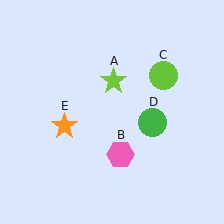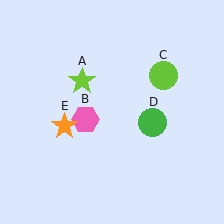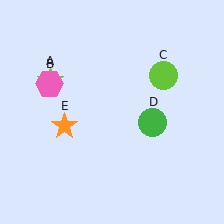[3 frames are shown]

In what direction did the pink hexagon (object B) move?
The pink hexagon (object B) moved up and to the left.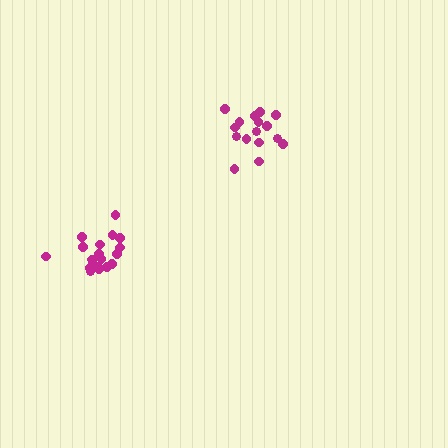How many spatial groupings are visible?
There are 2 spatial groupings.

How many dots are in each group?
Group 1: 16 dots, Group 2: 20 dots (36 total).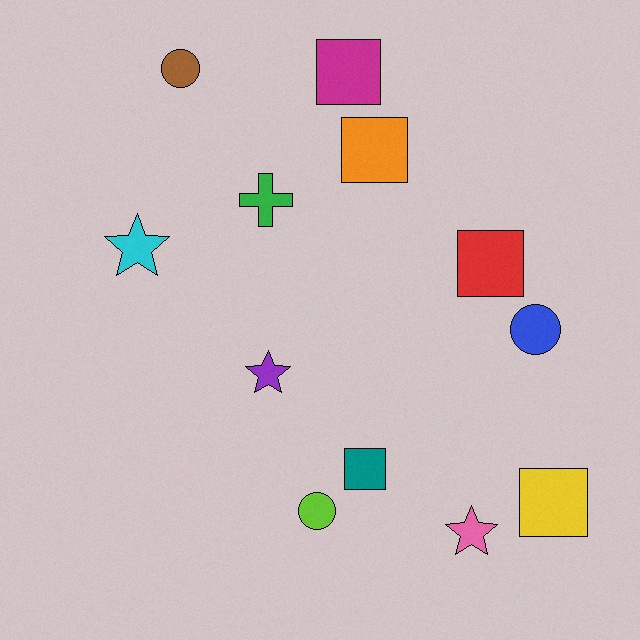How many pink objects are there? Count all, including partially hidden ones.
There is 1 pink object.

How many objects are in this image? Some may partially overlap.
There are 12 objects.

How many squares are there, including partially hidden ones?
There are 5 squares.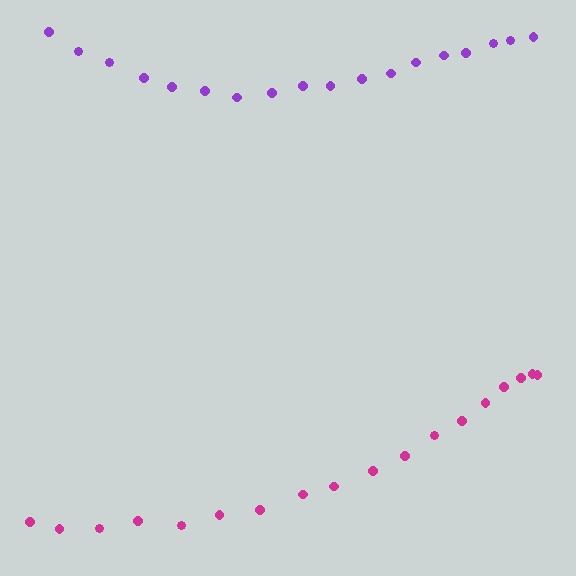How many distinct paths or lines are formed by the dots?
There are 2 distinct paths.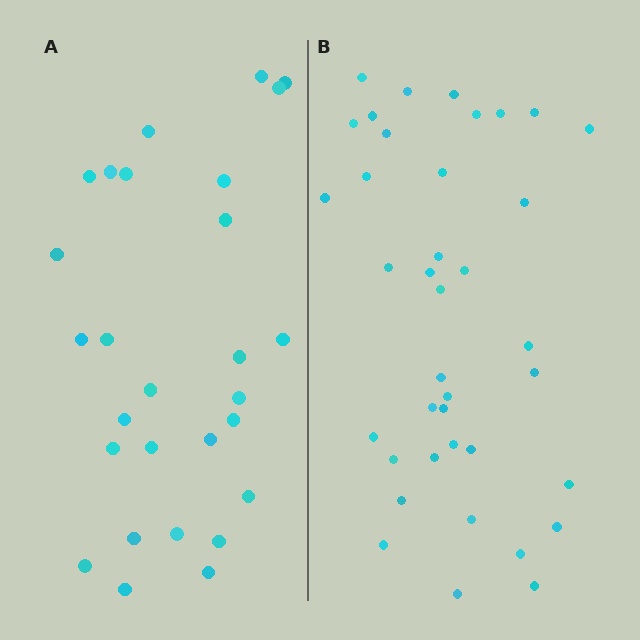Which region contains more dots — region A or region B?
Region B (the right region) has more dots.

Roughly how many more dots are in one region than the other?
Region B has roughly 10 or so more dots than region A.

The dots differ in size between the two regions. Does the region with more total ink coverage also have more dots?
No. Region A has more total ink coverage because its dots are larger, but region B actually contains more individual dots. Total area can be misleading — the number of items is what matters here.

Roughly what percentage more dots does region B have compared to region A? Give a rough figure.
About 35% more.